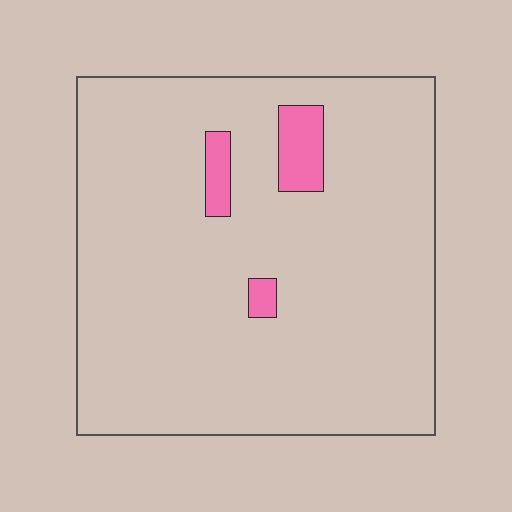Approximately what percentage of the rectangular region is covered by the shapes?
Approximately 5%.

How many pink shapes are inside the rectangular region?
3.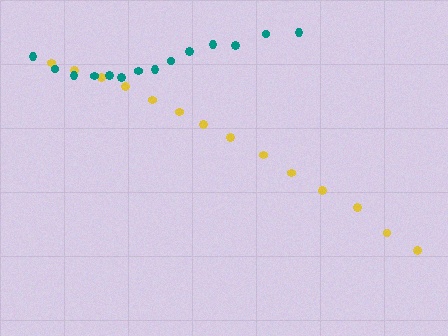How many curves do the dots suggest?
There are 2 distinct paths.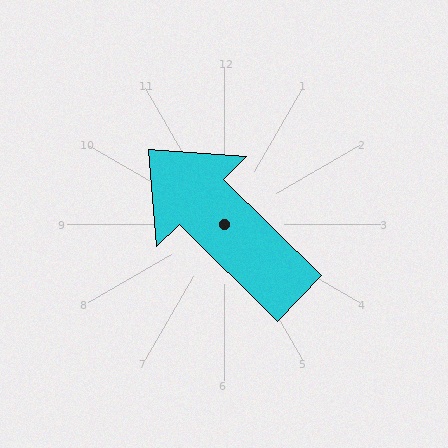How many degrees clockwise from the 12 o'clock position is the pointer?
Approximately 315 degrees.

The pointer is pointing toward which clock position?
Roughly 10 o'clock.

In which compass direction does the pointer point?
Northwest.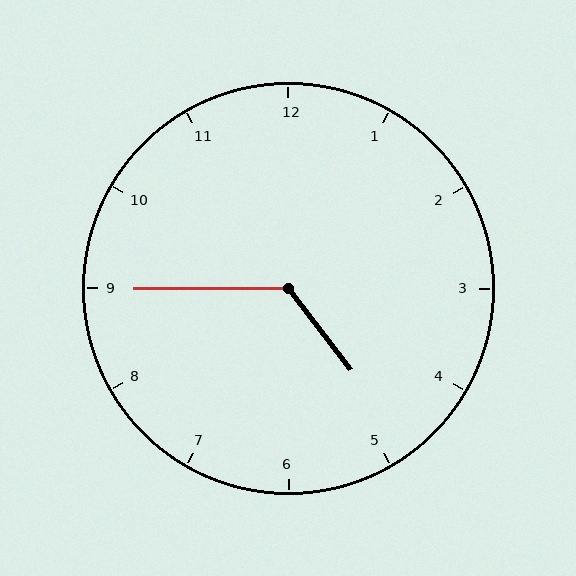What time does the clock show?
4:45.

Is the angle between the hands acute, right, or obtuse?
It is obtuse.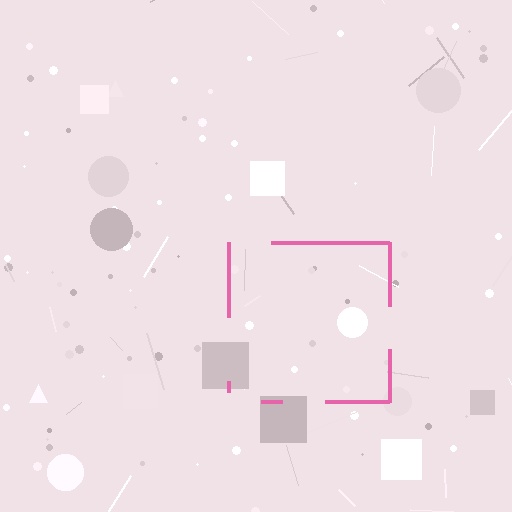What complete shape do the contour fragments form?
The contour fragments form a square.